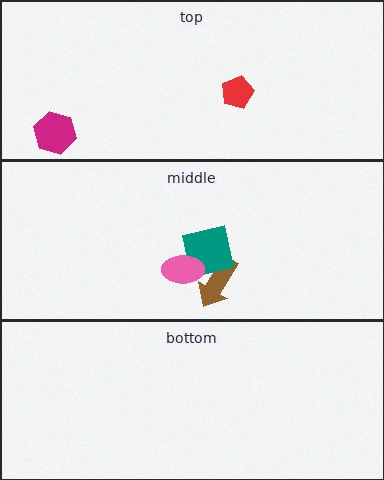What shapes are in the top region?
The magenta hexagon, the red pentagon.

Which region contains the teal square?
The middle region.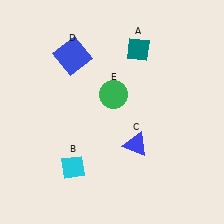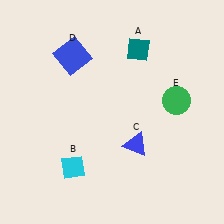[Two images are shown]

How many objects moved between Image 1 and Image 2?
1 object moved between the two images.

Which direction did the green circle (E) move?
The green circle (E) moved right.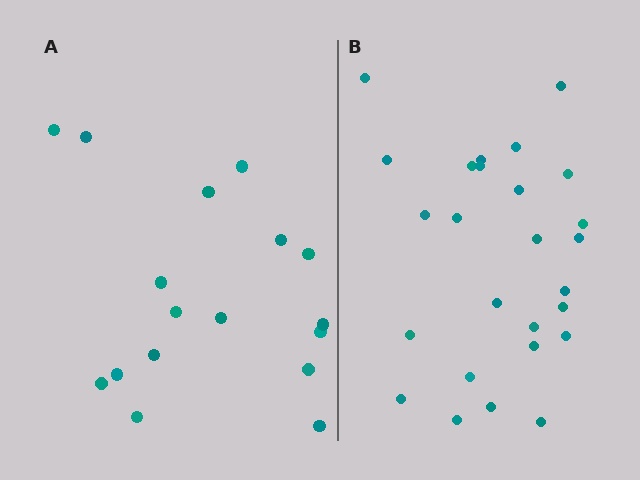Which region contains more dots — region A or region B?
Region B (the right region) has more dots.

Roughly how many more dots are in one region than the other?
Region B has roughly 8 or so more dots than region A.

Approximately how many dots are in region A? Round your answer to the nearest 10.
About 20 dots. (The exact count is 17, which rounds to 20.)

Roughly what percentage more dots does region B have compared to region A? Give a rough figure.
About 55% more.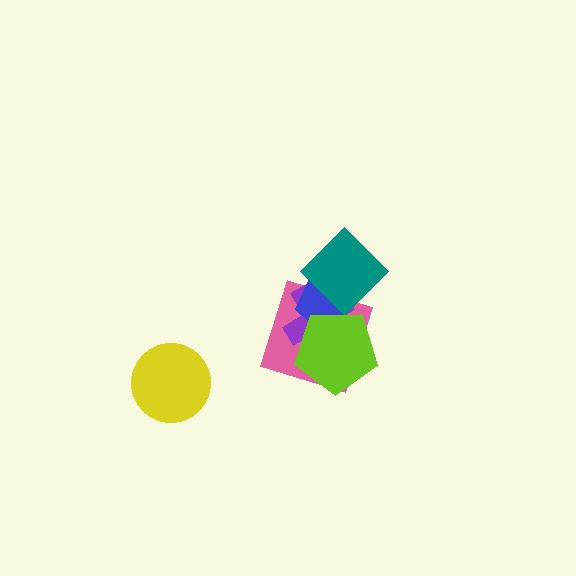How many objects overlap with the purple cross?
4 objects overlap with the purple cross.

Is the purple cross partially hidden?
Yes, it is partially covered by another shape.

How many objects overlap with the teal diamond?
3 objects overlap with the teal diamond.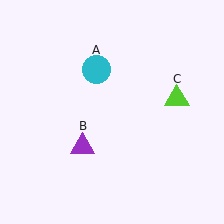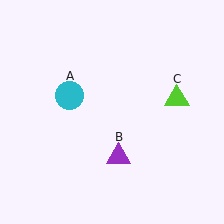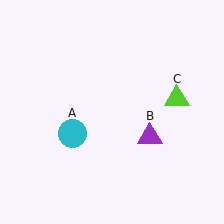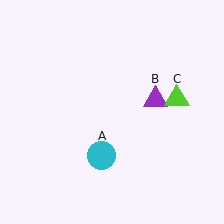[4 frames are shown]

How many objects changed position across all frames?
2 objects changed position: cyan circle (object A), purple triangle (object B).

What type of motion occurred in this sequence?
The cyan circle (object A), purple triangle (object B) rotated counterclockwise around the center of the scene.